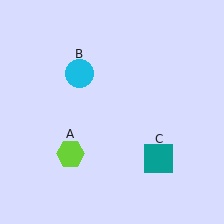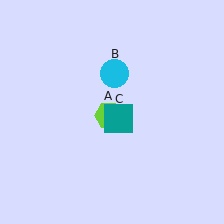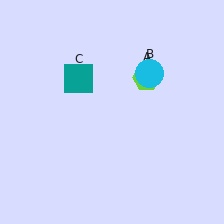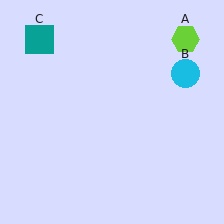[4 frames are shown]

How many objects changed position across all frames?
3 objects changed position: lime hexagon (object A), cyan circle (object B), teal square (object C).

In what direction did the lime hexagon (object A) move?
The lime hexagon (object A) moved up and to the right.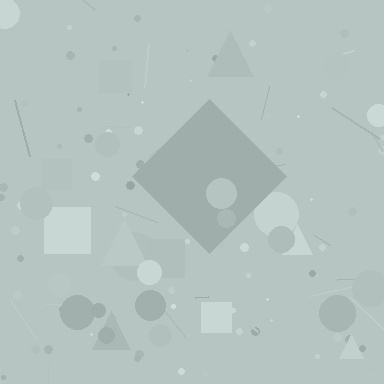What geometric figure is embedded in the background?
A diamond is embedded in the background.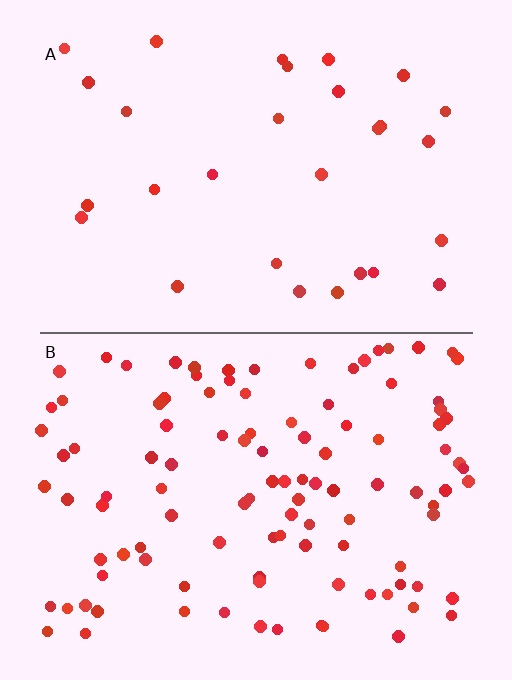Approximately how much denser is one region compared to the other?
Approximately 3.7× — region B over region A.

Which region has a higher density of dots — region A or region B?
B (the bottom).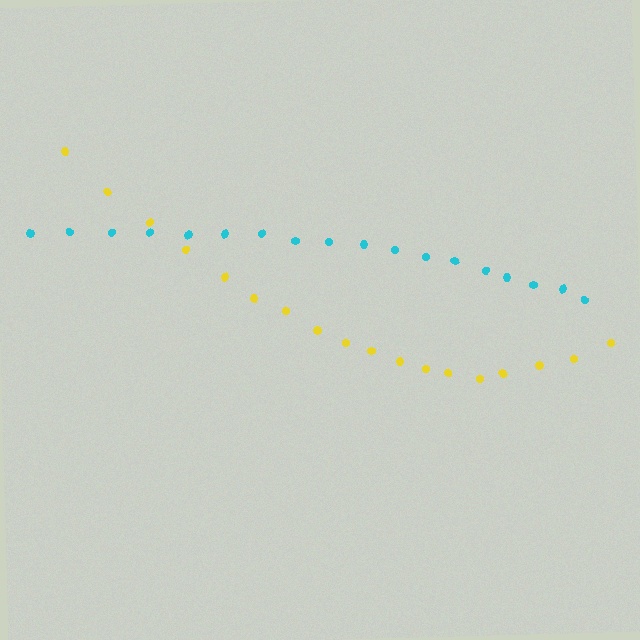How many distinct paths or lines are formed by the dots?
There are 2 distinct paths.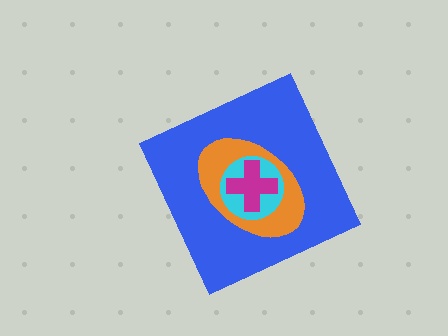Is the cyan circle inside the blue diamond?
Yes.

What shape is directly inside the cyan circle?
The magenta cross.